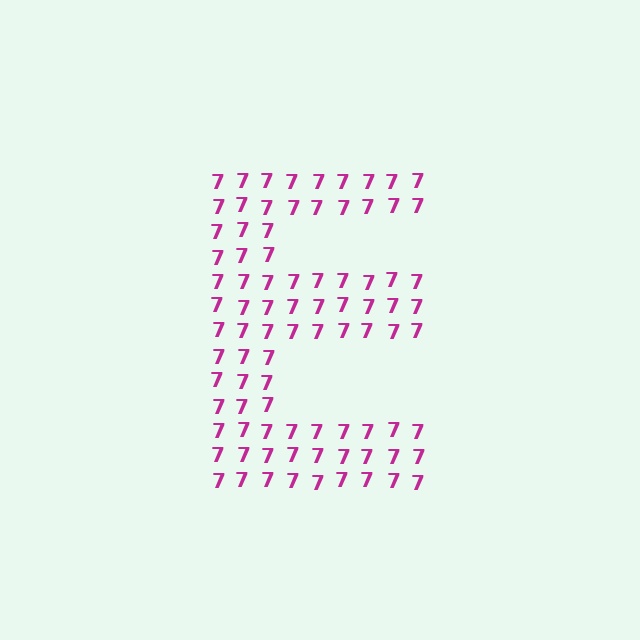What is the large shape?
The large shape is the letter E.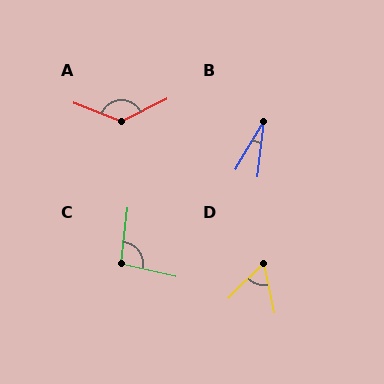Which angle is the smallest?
B, at approximately 24 degrees.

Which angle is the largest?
A, at approximately 132 degrees.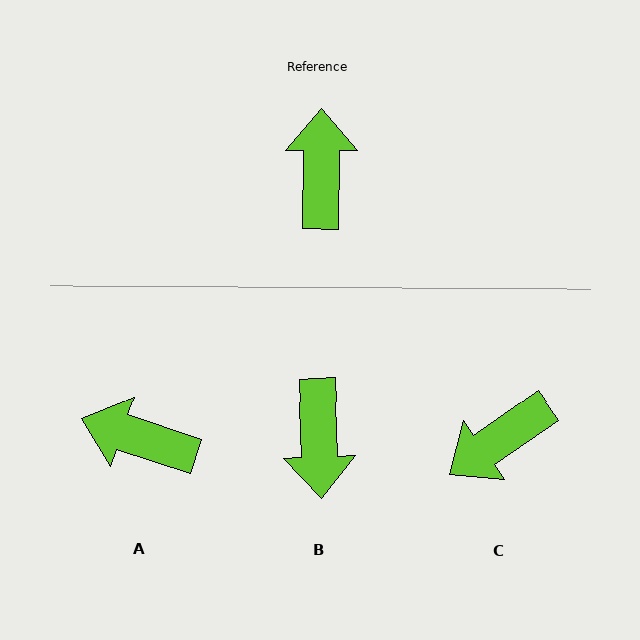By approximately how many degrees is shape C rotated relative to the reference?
Approximately 125 degrees counter-clockwise.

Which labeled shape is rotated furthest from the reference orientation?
B, about 177 degrees away.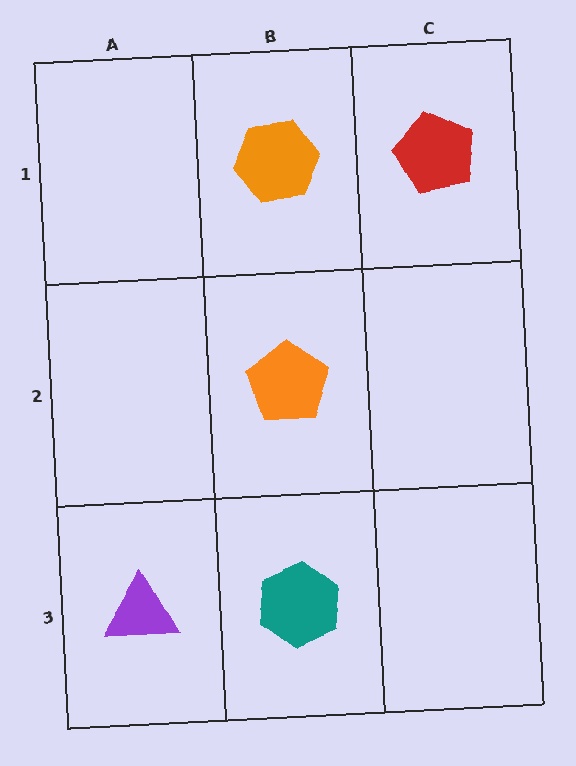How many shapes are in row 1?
2 shapes.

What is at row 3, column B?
A teal hexagon.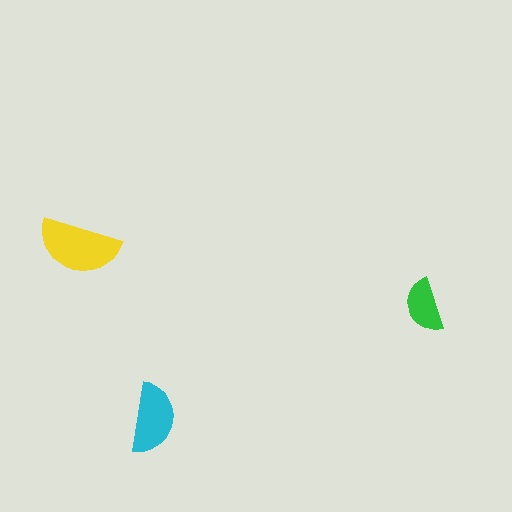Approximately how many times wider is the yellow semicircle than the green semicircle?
About 1.5 times wider.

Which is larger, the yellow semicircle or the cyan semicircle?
The yellow one.